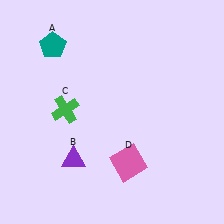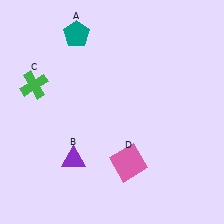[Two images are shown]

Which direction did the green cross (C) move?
The green cross (C) moved left.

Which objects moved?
The objects that moved are: the teal pentagon (A), the green cross (C).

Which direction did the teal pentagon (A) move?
The teal pentagon (A) moved right.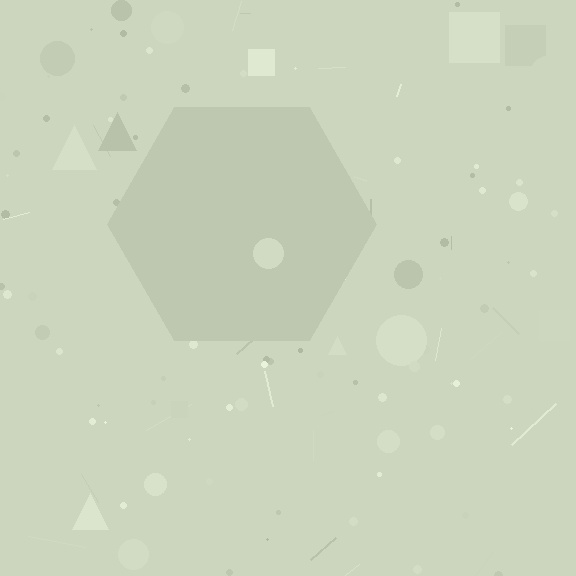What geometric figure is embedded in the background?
A hexagon is embedded in the background.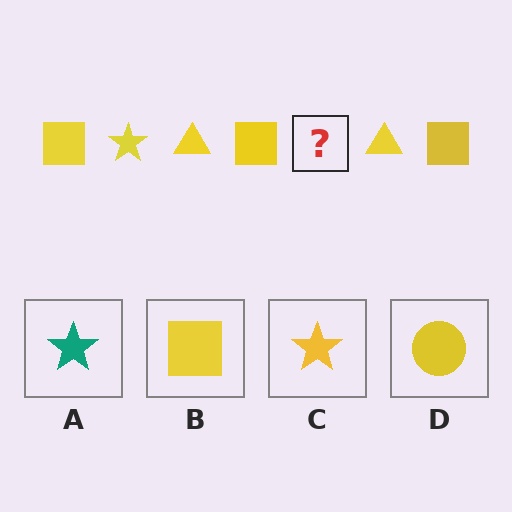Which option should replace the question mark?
Option C.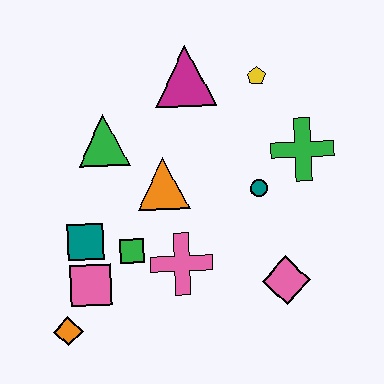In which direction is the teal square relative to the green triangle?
The teal square is below the green triangle.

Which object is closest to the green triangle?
The orange triangle is closest to the green triangle.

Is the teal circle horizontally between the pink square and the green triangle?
No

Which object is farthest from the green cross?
The orange diamond is farthest from the green cross.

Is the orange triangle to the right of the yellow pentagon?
No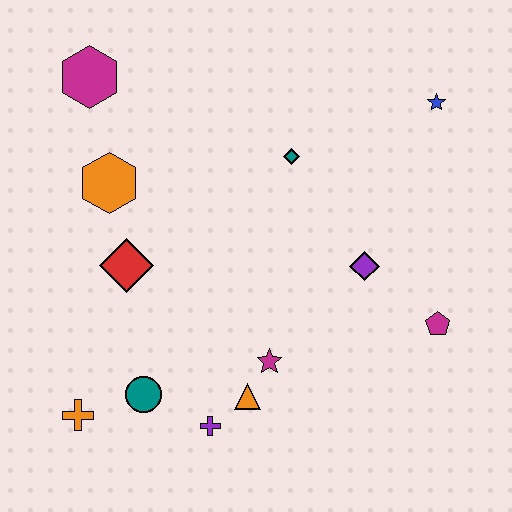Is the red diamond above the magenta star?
Yes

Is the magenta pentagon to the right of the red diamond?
Yes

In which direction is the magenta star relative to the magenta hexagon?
The magenta star is below the magenta hexagon.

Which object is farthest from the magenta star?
The magenta hexagon is farthest from the magenta star.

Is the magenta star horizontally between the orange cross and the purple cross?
No